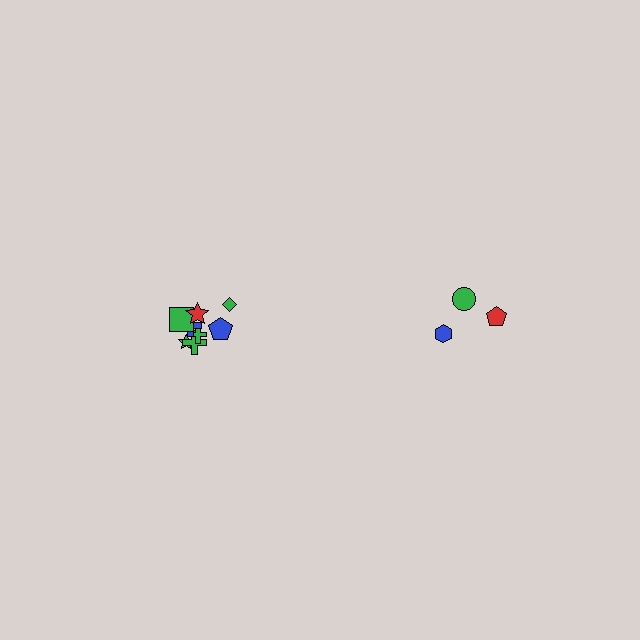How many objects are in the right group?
There are 3 objects.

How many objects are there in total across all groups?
There are 11 objects.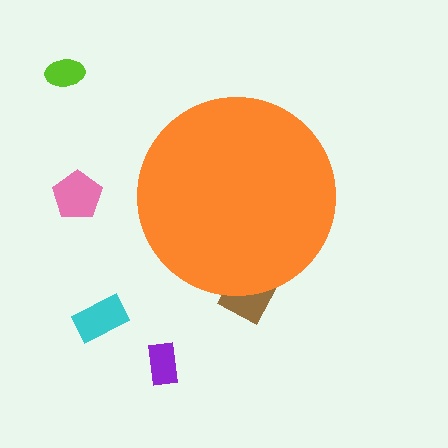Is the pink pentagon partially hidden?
No, the pink pentagon is fully visible.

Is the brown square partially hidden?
Yes, the brown square is partially hidden behind the orange circle.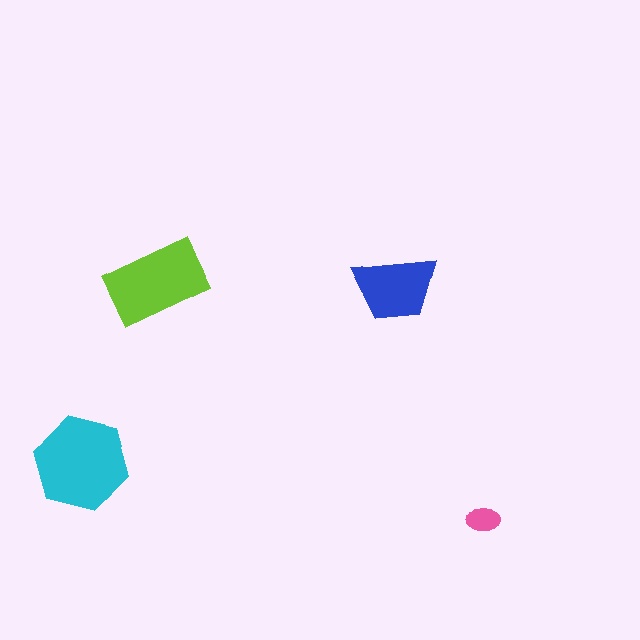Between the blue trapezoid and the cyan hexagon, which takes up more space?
The cyan hexagon.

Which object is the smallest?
The pink ellipse.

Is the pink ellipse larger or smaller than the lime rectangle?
Smaller.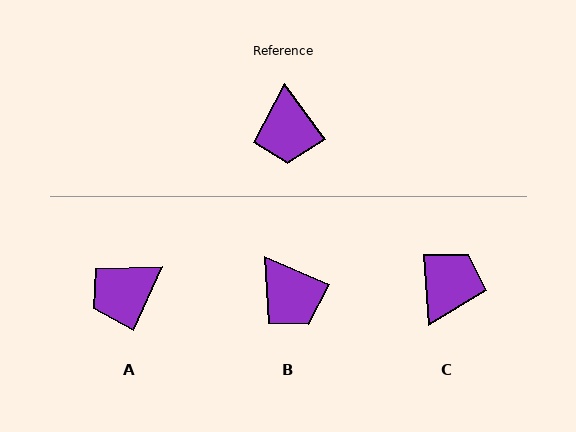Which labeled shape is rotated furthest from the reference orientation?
C, about 148 degrees away.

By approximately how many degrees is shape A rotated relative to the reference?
Approximately 61 degrees clockwise.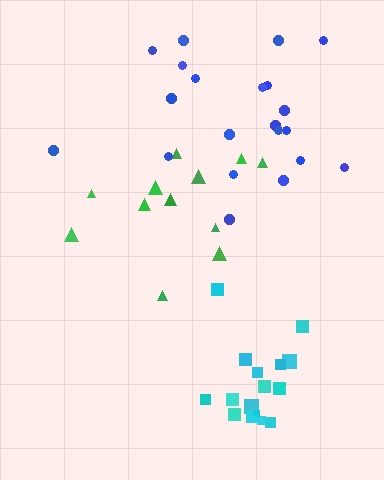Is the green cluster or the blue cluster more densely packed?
Green.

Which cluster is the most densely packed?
Cyan.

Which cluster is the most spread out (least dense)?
Blue.